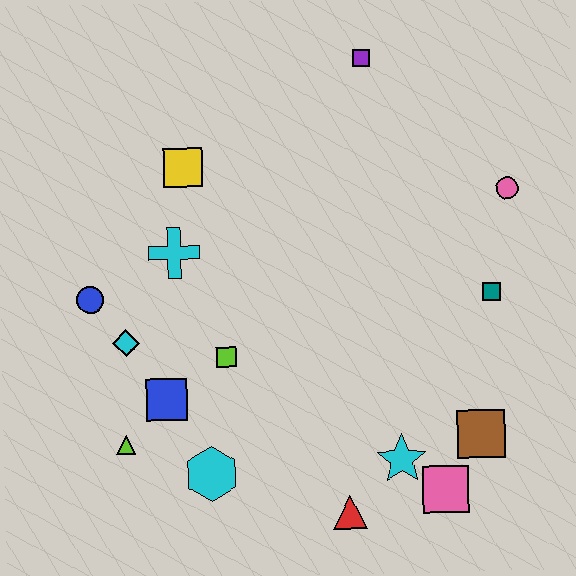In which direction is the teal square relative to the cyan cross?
The teal square is to the right of the cyan cross.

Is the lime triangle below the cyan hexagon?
No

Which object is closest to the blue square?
The lime triangle is closest to the blue square.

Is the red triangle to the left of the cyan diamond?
No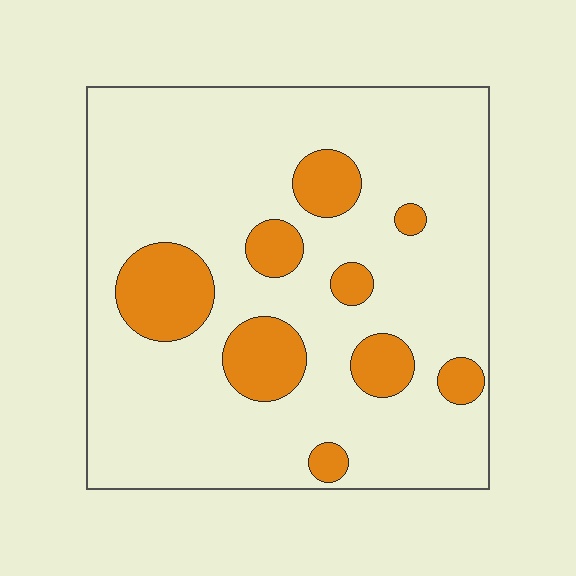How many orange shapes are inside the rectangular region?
9.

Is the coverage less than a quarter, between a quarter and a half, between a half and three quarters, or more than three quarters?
Less than a quarter.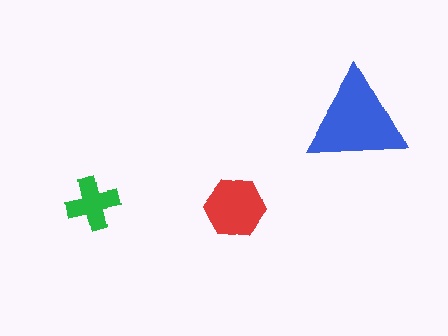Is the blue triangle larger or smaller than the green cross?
Larger.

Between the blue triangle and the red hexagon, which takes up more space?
The blue triangle.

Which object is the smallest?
The green cross.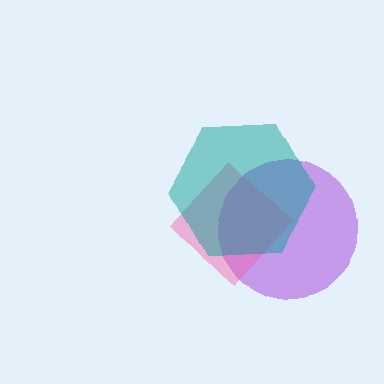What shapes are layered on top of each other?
The layered shapes are: a purple circle, a pink diamond, a teal hexagon.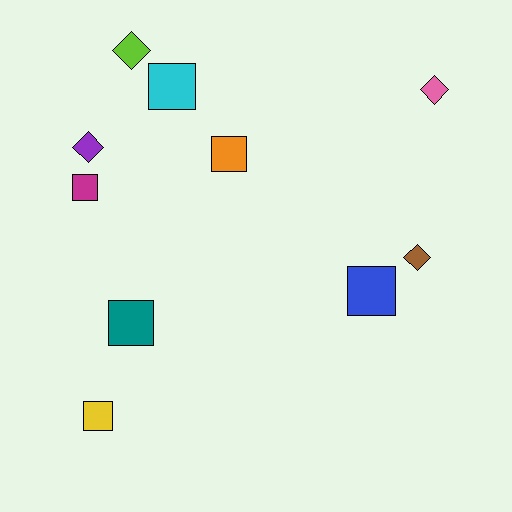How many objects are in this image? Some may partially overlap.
There are 10 objects.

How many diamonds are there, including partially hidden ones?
There are 4 diamonds.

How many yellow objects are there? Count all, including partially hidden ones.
There is 1 yellow object.